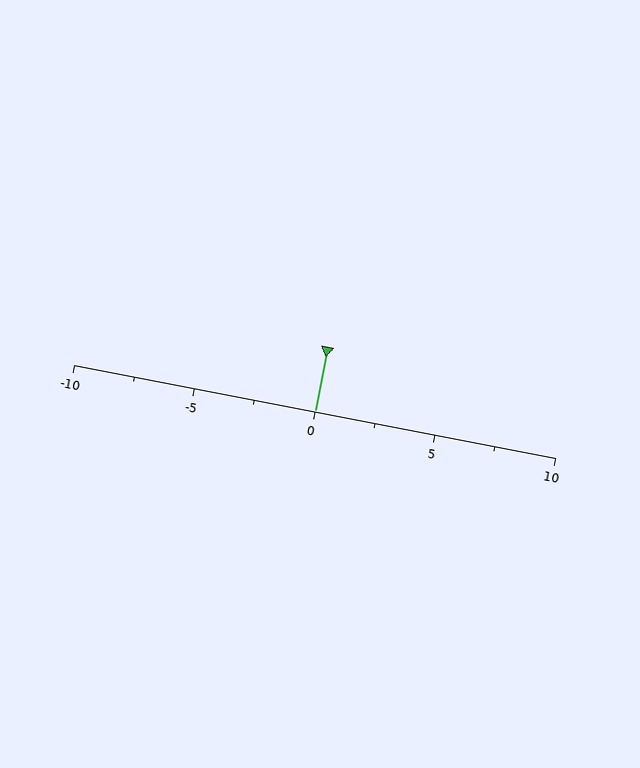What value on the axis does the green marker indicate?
The marker indicates approximately 0.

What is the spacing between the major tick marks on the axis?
The major ticks are spaced 5 apart.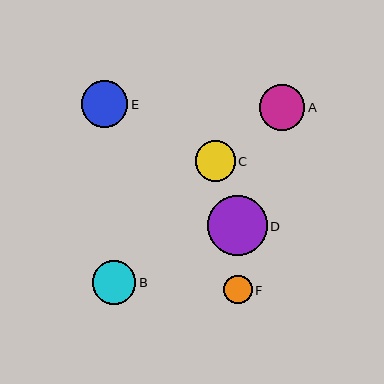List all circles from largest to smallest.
From largest to smallest: D, E, A, B, C, F.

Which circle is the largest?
Circle D is the largest with a size of approximately 60 pixels.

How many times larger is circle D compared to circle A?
Circle D is approximately 1.3 times the size of circle A.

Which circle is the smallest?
Circle F is the smallest with a size of approximately 29 pixels.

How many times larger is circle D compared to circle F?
Circle D is approximately 2.1 times the size of circle F.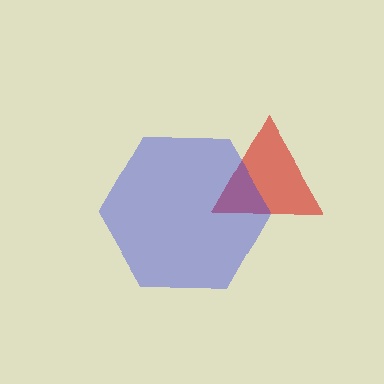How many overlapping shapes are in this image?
There are 2 overlapping shapes in the image.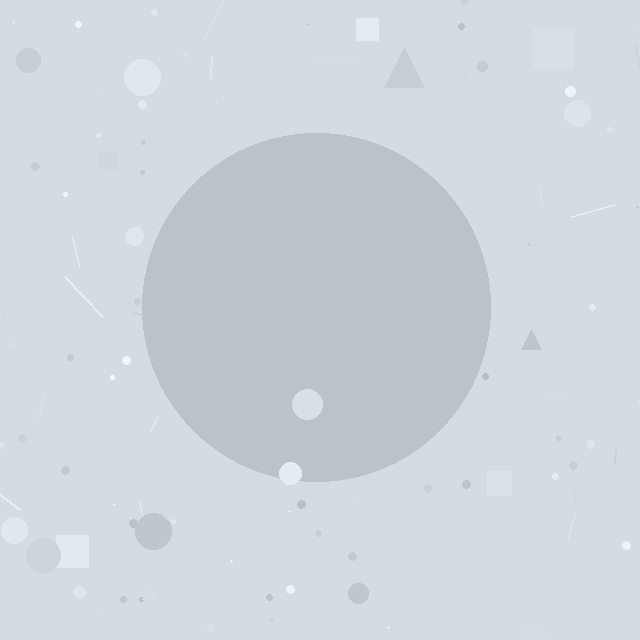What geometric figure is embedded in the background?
A circle is embedded in the background.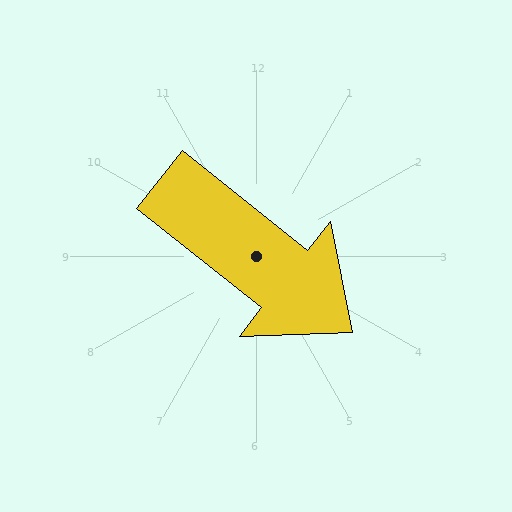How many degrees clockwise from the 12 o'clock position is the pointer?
Approximately 128 degrees.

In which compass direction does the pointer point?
Southeast.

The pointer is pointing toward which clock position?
Roughly 4 o'clock.